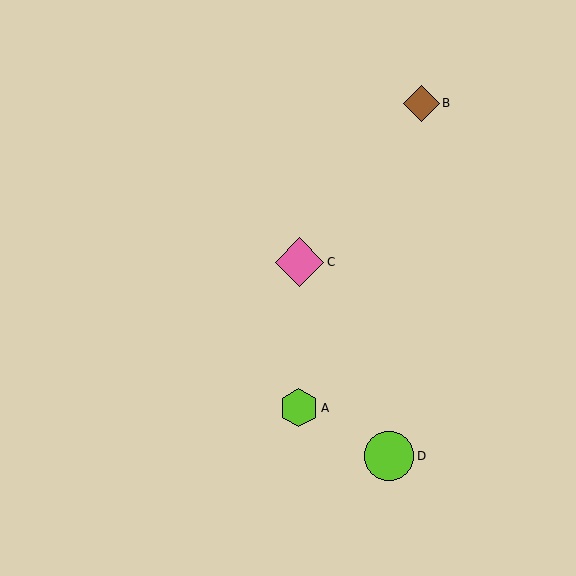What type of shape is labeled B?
Shape B is a brown diamond.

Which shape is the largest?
The lime circle (labeled D) is the largest.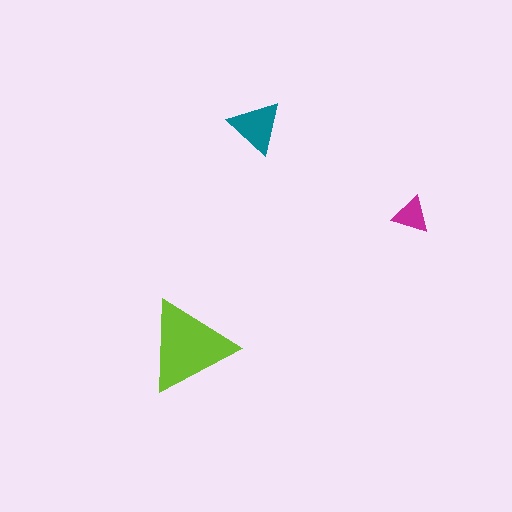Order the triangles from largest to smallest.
the lime one, the teal one, the magenta one.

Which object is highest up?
The teal triangle is topmost.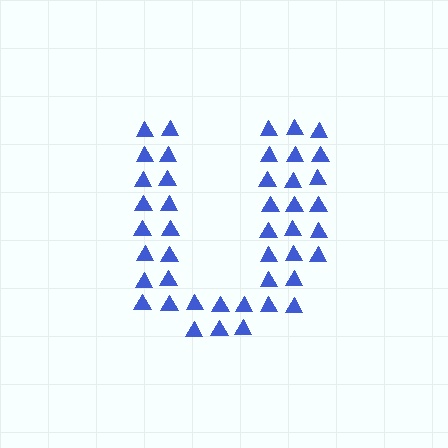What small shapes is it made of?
It is made of small triangles.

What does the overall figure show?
The overall figure shows the letter U.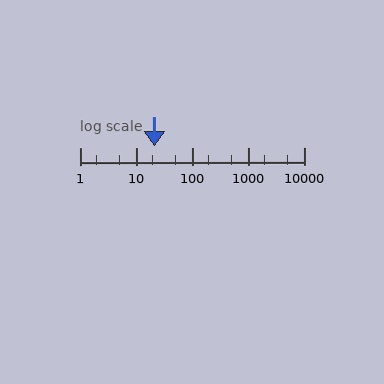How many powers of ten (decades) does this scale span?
The scale spans 4 decades, from 1 to 10000.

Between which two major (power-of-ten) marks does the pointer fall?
The pointer is between 10 and 100.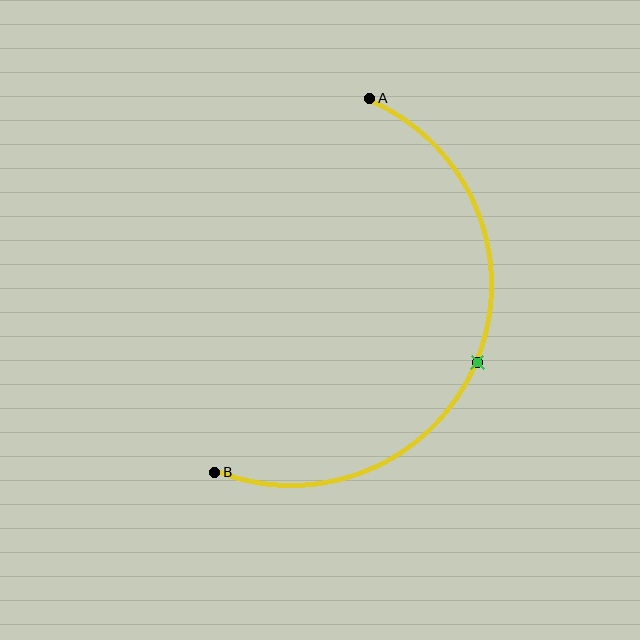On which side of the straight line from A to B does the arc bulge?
The arc bulges to the right of the straight line connecting A and B.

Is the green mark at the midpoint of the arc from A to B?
Yes. The green mark lies on the arc at equal arc-length from both A and B — it is the arc midpoint.